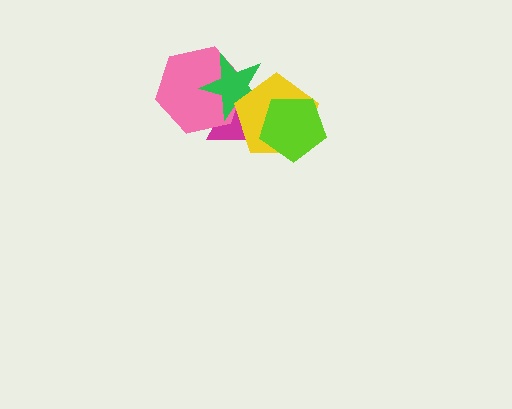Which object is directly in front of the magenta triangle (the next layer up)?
The pink hexagon is directly in front of the magenta triangle.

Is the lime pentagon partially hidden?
No, no other shape covers it.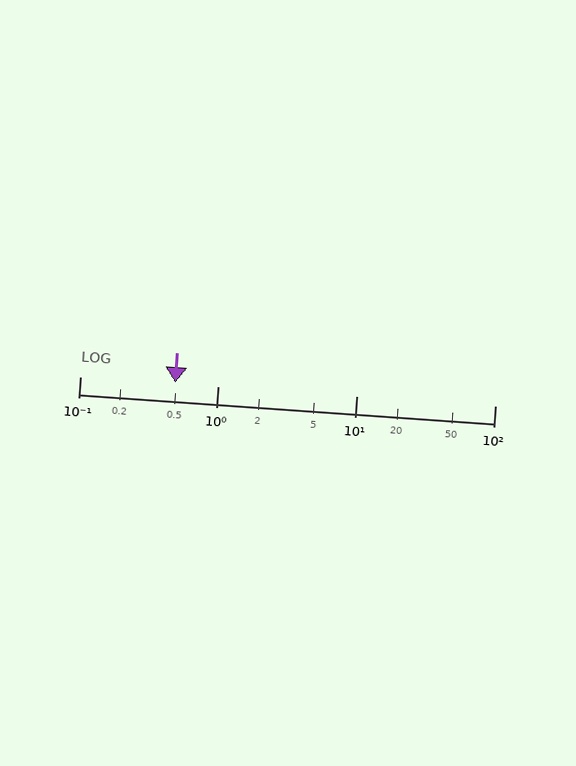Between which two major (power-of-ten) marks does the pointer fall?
The pointer is between 0.1 and 1.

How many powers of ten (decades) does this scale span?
The scale spans 3 decades, from 0.1 to 100.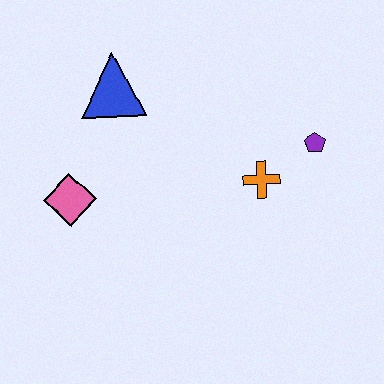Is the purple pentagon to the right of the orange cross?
Yes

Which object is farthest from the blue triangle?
The purple pentagon is farthest from the blue triangle.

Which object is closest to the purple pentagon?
The orange cross is closest to the purple pentagon.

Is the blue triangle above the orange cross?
Yes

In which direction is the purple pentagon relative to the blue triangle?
The purple pentagon is to the right of the blue triangle.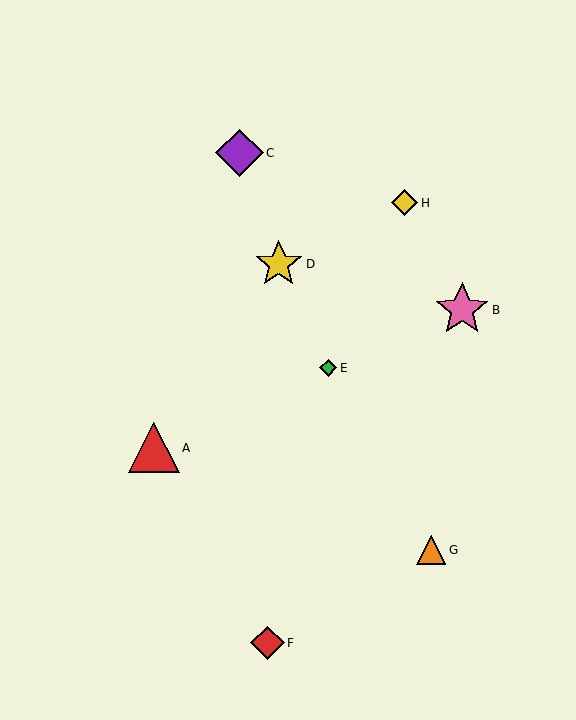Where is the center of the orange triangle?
The center of the orange triangle is at (431, 550).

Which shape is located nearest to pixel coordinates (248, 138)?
The purple diamond (labeled C) at (240, 153) is nearest to that location.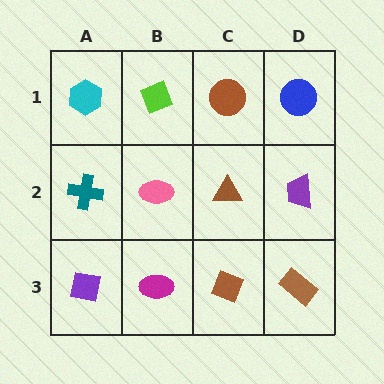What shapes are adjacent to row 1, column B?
A pink ellipse (row 2, column B), a cyan hexagon (row 1, column A), a brown circle (row 1, column C).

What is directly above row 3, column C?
A brown triangle.